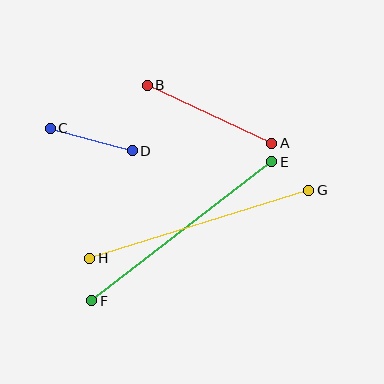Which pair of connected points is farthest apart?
Points G and H are farthest apart.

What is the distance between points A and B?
The distance is approximately 137 pixels.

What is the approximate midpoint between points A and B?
The midpoint is at approximately (210, 114) pixels.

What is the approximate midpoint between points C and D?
The midpoint is at approximately (91, 139) pixels.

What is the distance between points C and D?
The distance is approximately 85 pixels.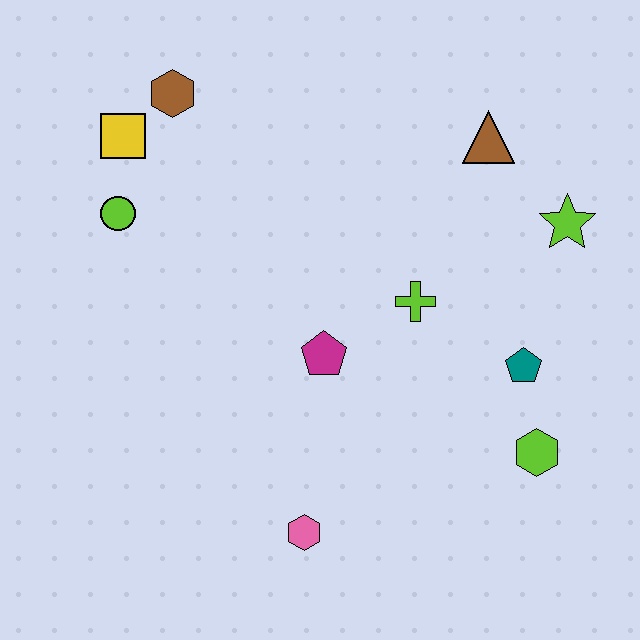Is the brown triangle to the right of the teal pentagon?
No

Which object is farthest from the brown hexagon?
The lime hexagon is farthest from the brown hexagon.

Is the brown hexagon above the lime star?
Yes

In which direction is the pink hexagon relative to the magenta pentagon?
The pink hexagon is below the magenta pentagon.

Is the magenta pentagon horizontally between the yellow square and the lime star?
Yes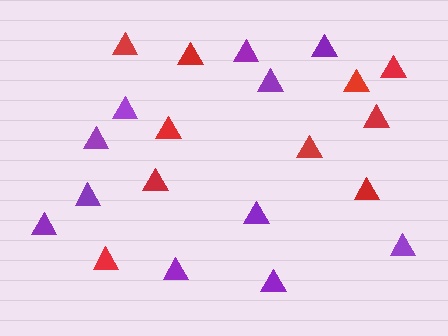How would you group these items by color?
There are 2 groups: one group of red triangles (10) and one group of purple triangles (11).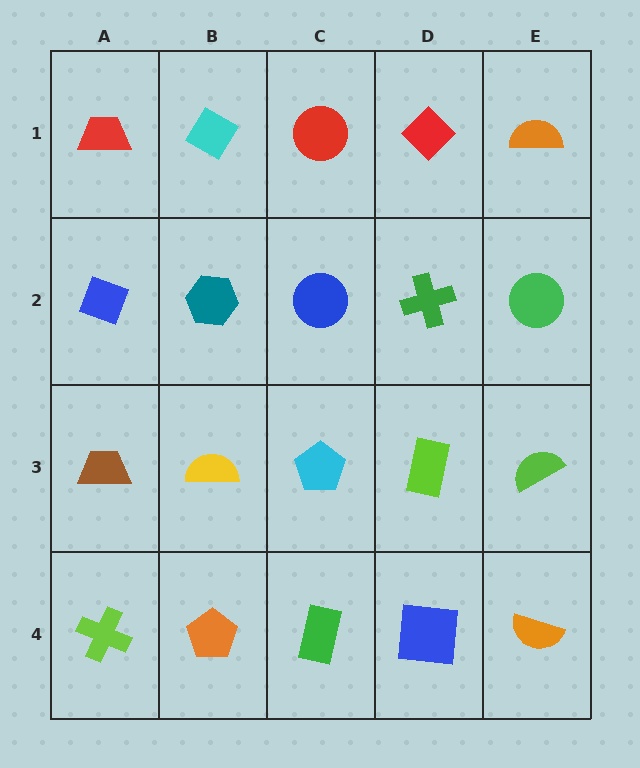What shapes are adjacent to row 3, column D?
A green cross (row 2, column D), a blue square (row 4, column D), a cyan pentagon (row 3, column C), a lime semicircle (row 3, column E).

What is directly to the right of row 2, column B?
A blue circle.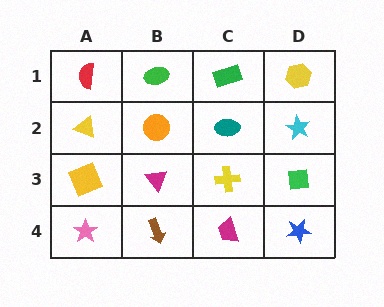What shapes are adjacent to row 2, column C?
A green rectangle (row 1, column C), a yellow cross (row 3, column C), an orange circle (row 2, column B), a cyan star (row 2, column D).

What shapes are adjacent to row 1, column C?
A teal ellipse (row 2, column C), a green ellipse (row 1, column B), a yellow hexagon (row 1, column D).